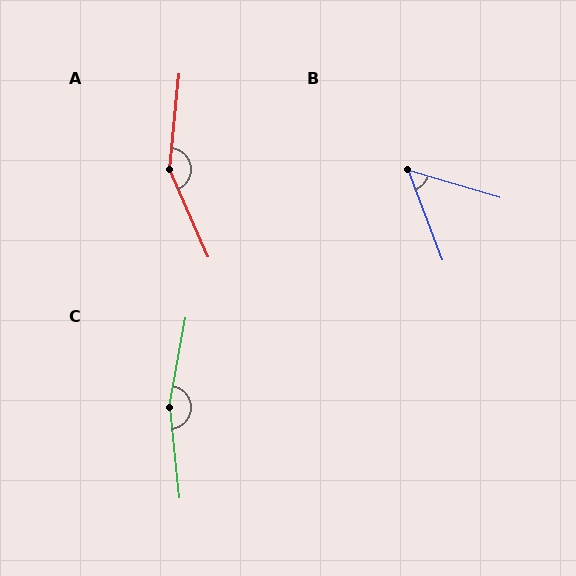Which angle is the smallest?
B, at approximately 53 degrees.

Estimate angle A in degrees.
Approximately 151 degrees.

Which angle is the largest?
C, at approximately 163 degrees.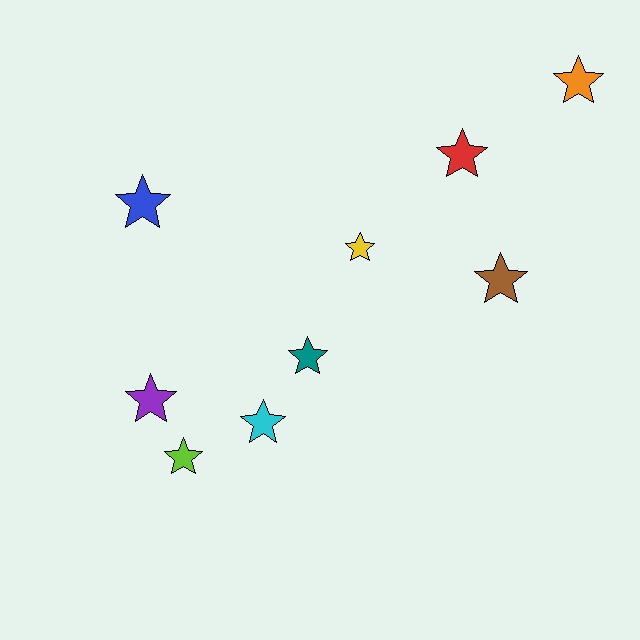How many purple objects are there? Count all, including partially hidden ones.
There is 1 purple object.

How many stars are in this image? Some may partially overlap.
There are 9 stars.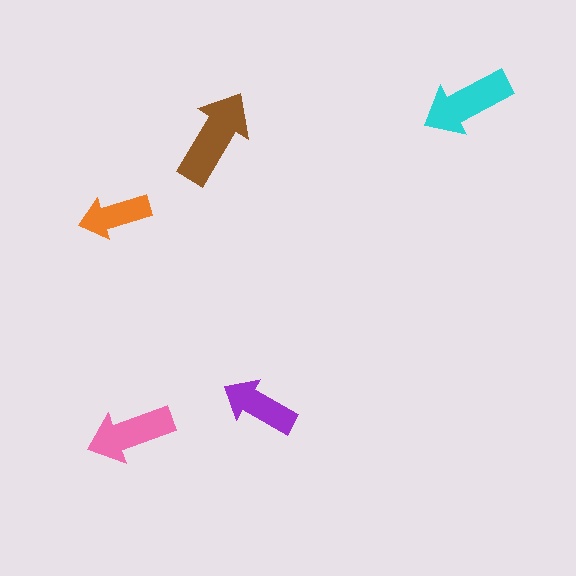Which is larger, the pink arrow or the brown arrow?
The brown one.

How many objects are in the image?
There are 5 objects in the image.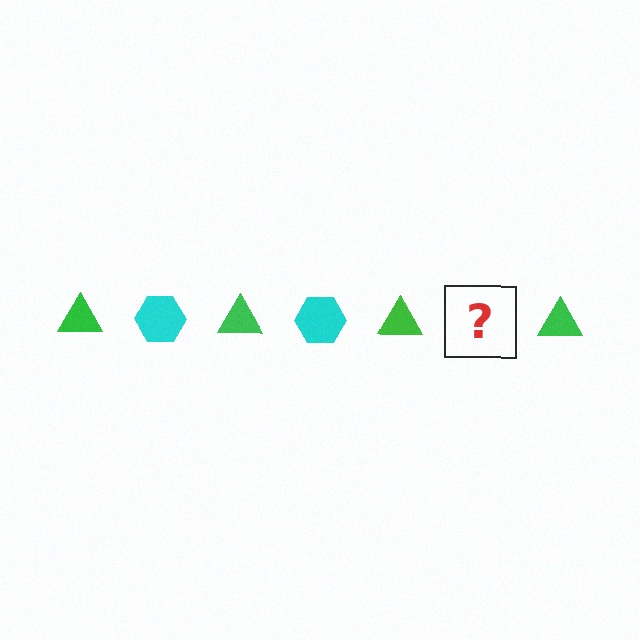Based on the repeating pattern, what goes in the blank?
The blank should be a cyan hexagon.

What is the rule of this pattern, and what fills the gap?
The rule is that the pattern alternates between green triangle and cyan hexagon. The gap should be filled with a cyan hexagon.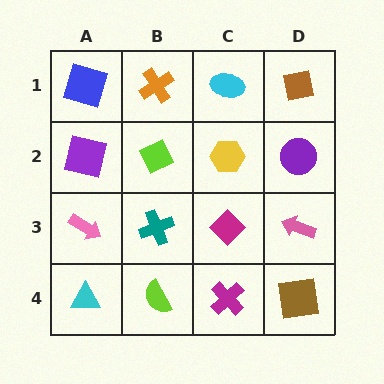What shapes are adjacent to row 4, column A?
A pink arrow (row 3, column A), a lime semicircle (row 4, column B).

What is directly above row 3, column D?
A purple circle.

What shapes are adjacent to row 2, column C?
A cyan ellipse (row 1, column C), a magenta diamond (row 3, column C), a lime diamond (row 2, column B), a purple circle (row 2, column D).